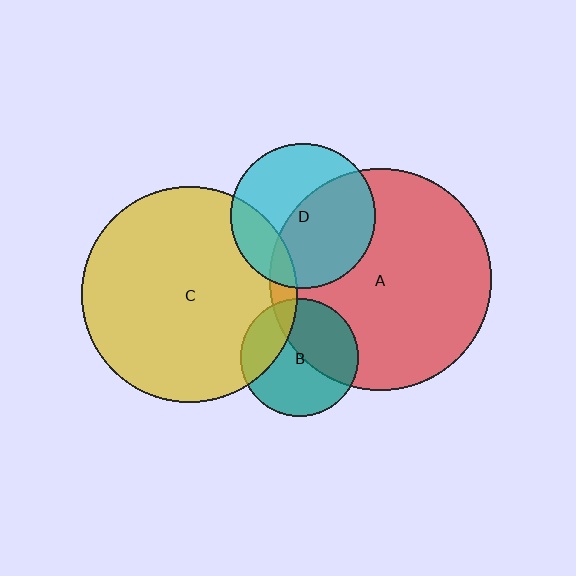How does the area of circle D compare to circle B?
Approximately 1.5 times.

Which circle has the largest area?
Circle A (red).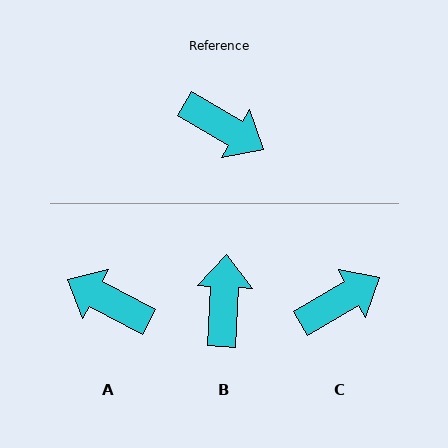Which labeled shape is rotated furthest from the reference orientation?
A, about 177 degrees away.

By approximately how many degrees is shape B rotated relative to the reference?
Approximately 118 degrees counter-clockwise.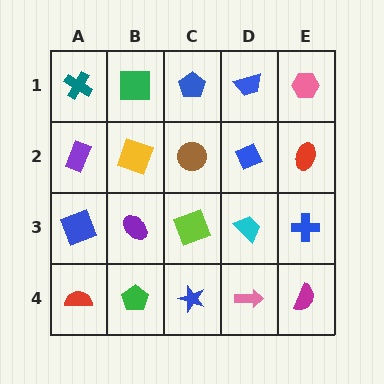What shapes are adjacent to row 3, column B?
A yellow square (row 2, column B), a green pentagon (row 4, column B), a blue square (row 3, column A), a lime square (row 3, column C).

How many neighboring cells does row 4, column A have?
2.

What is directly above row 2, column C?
A blue pentagon.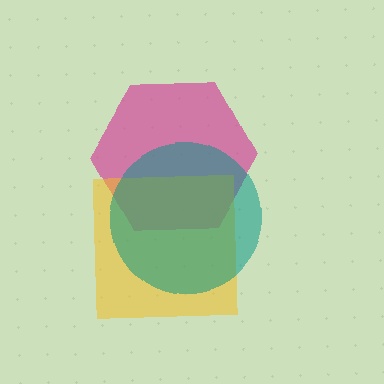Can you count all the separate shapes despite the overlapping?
Yes, there are 3 separate shapes.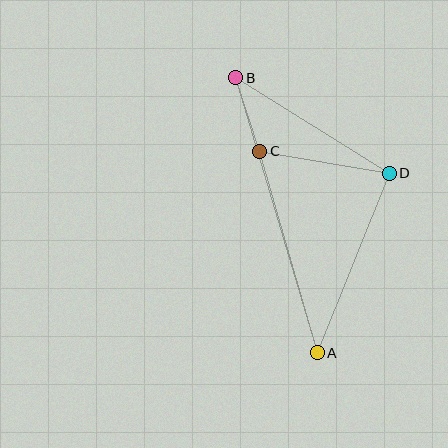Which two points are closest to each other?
Points B and C are closest to each other.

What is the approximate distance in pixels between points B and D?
The distance between B and D is approximately 181 pixels.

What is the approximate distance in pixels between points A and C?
The distance between A and C is approximately 209 pixels.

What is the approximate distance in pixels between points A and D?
The distance between A and D is approximately 194 pixels.